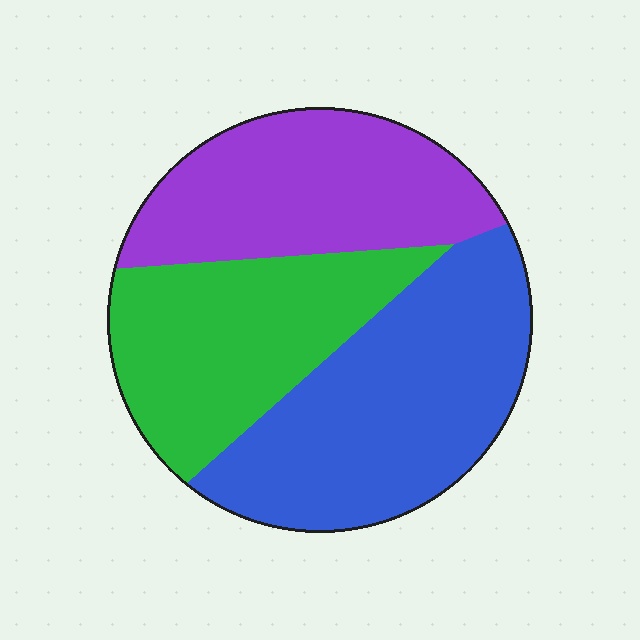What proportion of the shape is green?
Green takes up about one third (1/3) of the shape.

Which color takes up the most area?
Blue, at roughly 40%.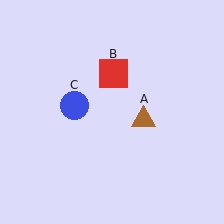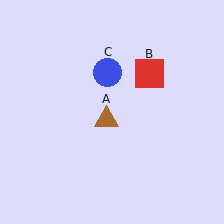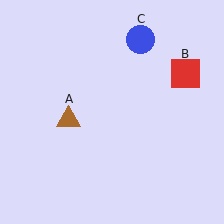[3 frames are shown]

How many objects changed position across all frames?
3 objects changed position: brown triangle (object A), red square (object B), blue circle (object C).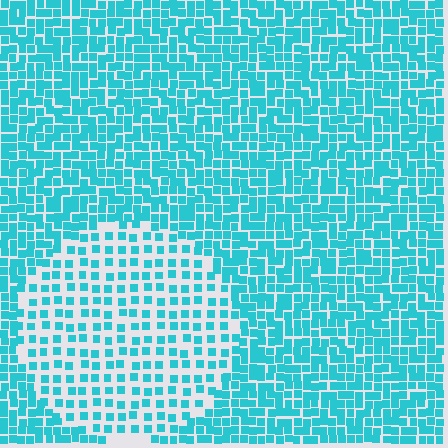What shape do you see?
I see a circle.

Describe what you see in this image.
The image contains small cyan elements arranged at two different densities. A circle-shaped region is visible where the elements are less densely packed than the surrounding area.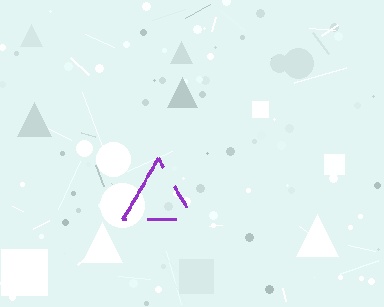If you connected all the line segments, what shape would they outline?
They would outline a triangle.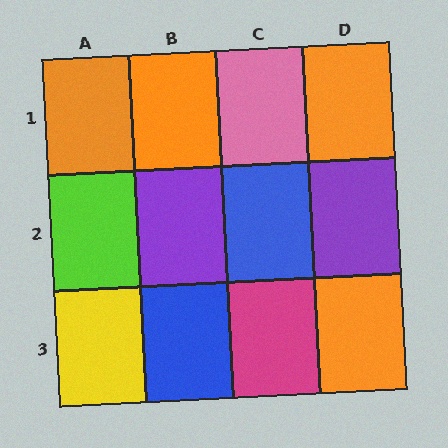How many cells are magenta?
1 cell is magenta.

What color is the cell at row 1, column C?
Pink.